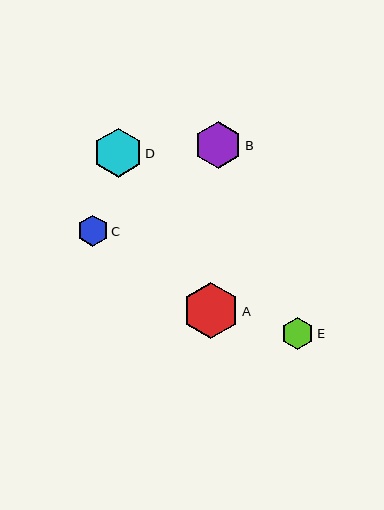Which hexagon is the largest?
Hexagon A is the largest with a size of approximately 57 pixels.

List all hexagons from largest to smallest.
From largest to smallest: A, D, B, E, C.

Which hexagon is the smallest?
Hexagon C is the smallest with a size of approximately 31 pixels.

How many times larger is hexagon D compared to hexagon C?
Hexagon D is approximately 1.6 times the size of hexagon C.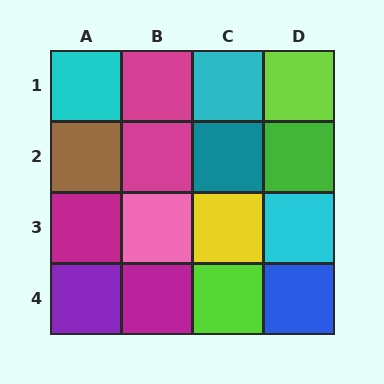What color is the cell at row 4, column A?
Purple.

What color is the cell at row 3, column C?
Yellow.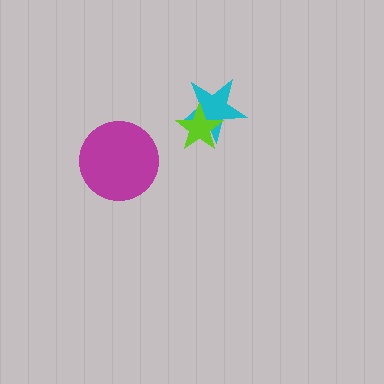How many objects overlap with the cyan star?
1 object overlaps with the cyan star.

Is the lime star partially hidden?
No, no other shape covers it.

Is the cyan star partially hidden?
Yes, it is partially covered by another shape.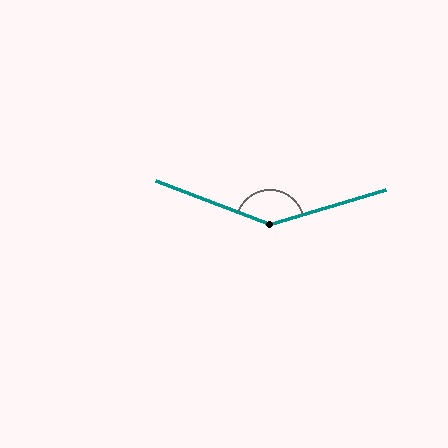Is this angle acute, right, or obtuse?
It is obtuse.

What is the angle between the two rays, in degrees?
Approximately 143 degrees.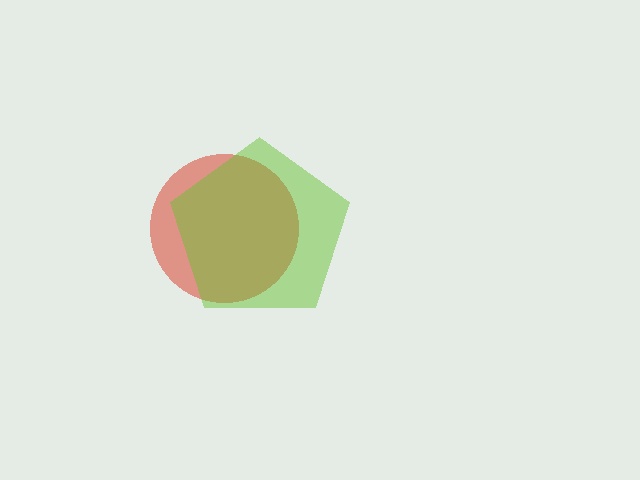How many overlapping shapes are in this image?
There are 2 overlapping shapes in the image.